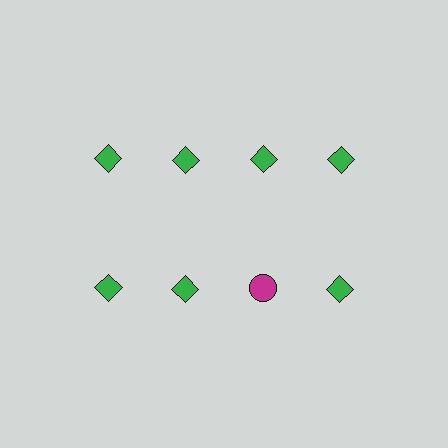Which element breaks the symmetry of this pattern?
The magenta circle in the second row, center column breaks the symmetry. All other shapes are green diamonds.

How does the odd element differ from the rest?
It differs in both color (magenta instead of green) and shape (circle instead of diamond).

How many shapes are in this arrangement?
There are 8 shapes arranged in a grid pattern.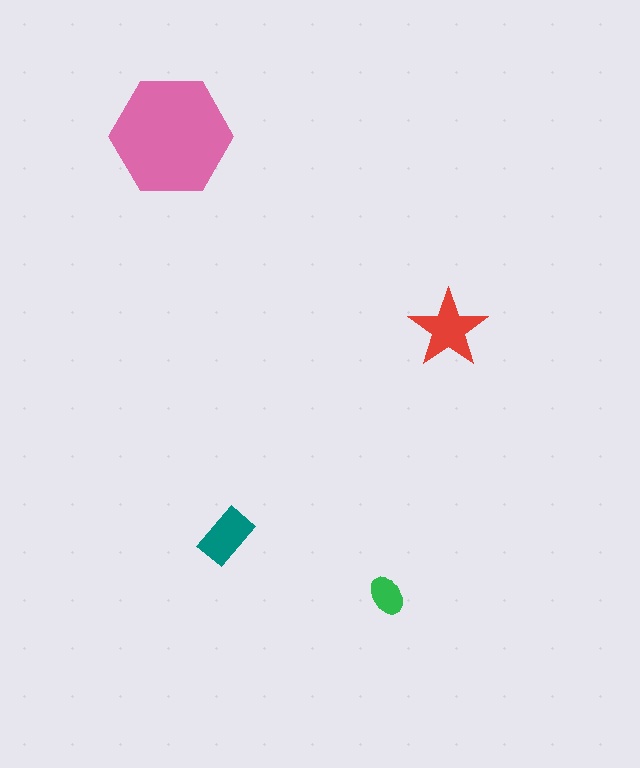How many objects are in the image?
There are 4 objects in the image.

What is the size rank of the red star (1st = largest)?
2nd.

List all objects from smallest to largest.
The green ellipse, the teal rectangle, the red star, the pink hexagon.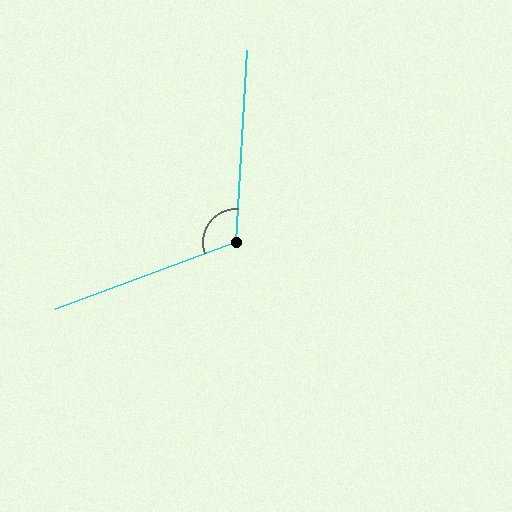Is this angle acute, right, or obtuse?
It is obtuse.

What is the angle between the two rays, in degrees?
Approximately 114 degrees.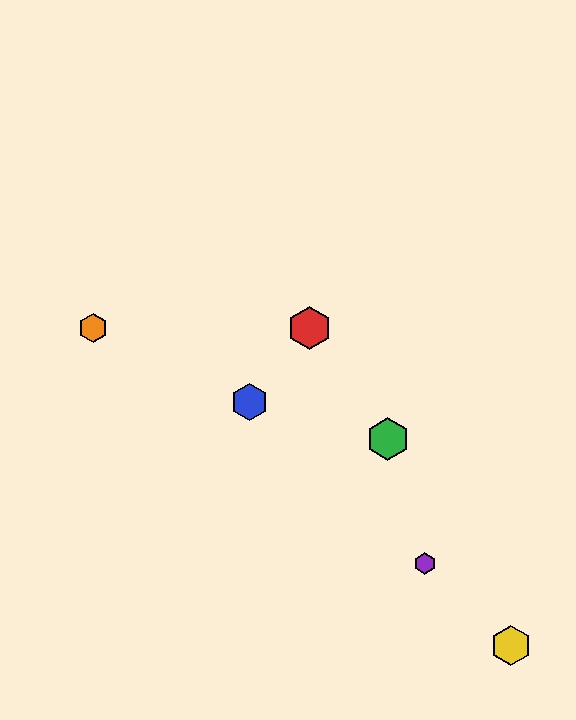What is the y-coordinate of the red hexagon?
The red hexagon is at y≈328.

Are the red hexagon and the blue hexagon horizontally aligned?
No, the red hexagon is at y≈328 and the blue hexagon is at y≈402.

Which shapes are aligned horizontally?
The red hexagon, the orange hexagon are aligned horizontally.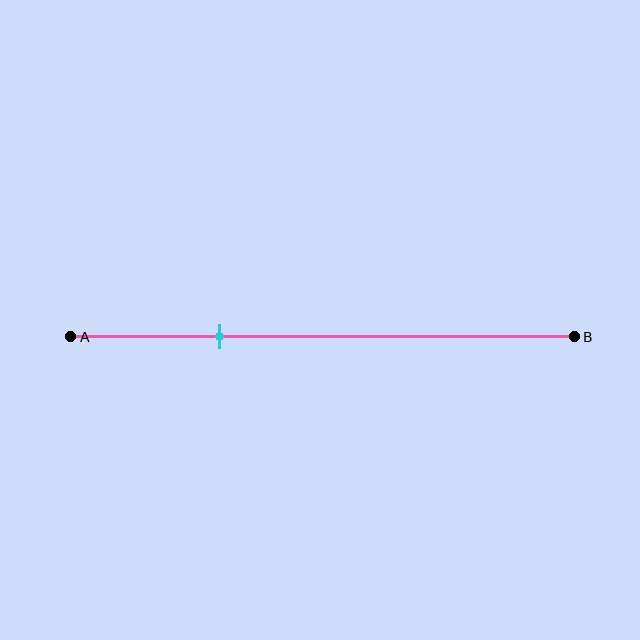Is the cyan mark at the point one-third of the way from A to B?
No, the mark is at about 30% from A, not at the 33% one-third point.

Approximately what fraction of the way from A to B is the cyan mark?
The cyan mark is approximately 30% of the way from A to B.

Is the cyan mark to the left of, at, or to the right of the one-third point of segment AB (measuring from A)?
The cyan mark is to the left of the one-third point of segment AB.